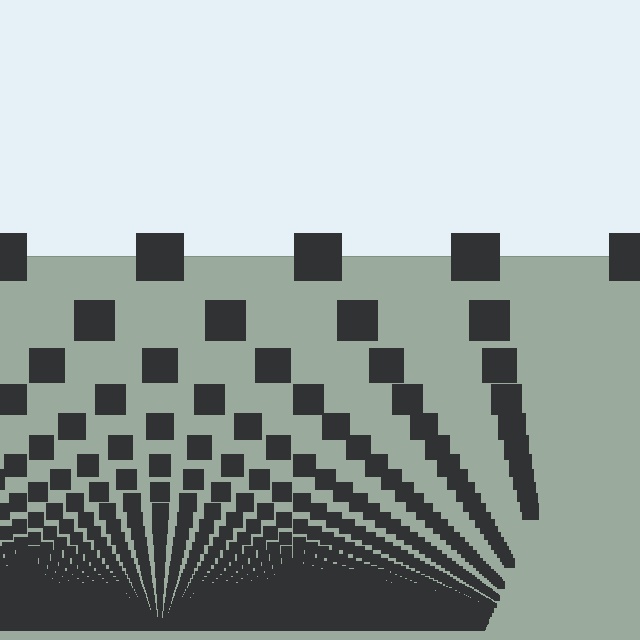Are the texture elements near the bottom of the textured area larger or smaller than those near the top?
Smaller. The gradient is inverted — elements near the bottom are smaller and denser.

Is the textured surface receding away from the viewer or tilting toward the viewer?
The surface appears to tilt toward the viewer. Texture elements get larger and sparser toward the top.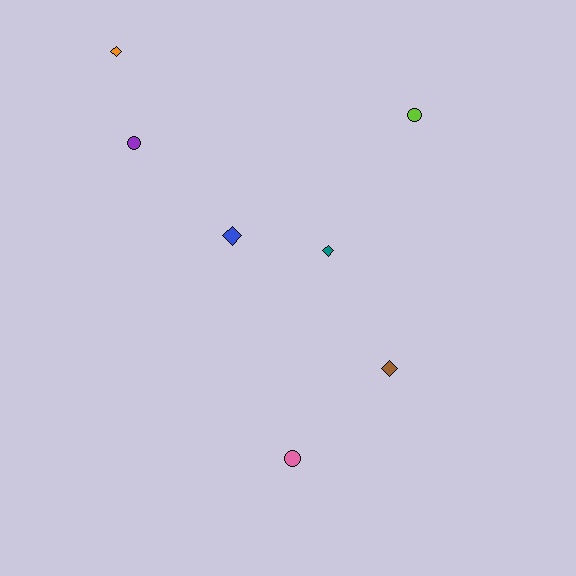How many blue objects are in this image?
There is 1 blue object.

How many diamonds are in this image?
There are 4 diamonds.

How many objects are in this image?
There are 7 objects.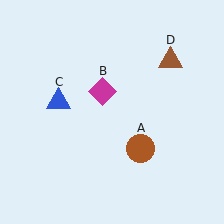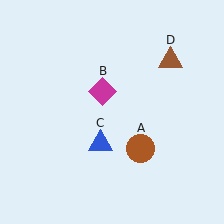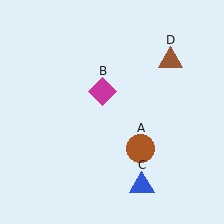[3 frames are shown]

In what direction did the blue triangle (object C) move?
The blue triangle (object C) moved down and to the right.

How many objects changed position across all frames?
1 object changed position: blue triangle (object C).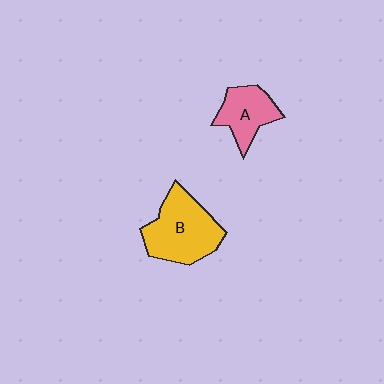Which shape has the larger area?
Shape B (yellow).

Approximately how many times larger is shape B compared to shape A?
Approximately 1.6 times.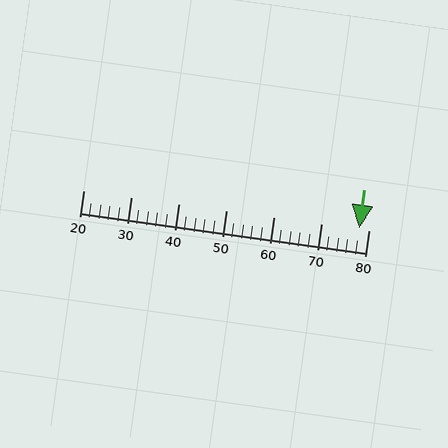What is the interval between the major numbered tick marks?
The major tick marks are spaced 10 units apart.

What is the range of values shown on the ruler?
The ruler shows values from 20 to 80.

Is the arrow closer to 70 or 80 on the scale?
The arrow is closer to 80.